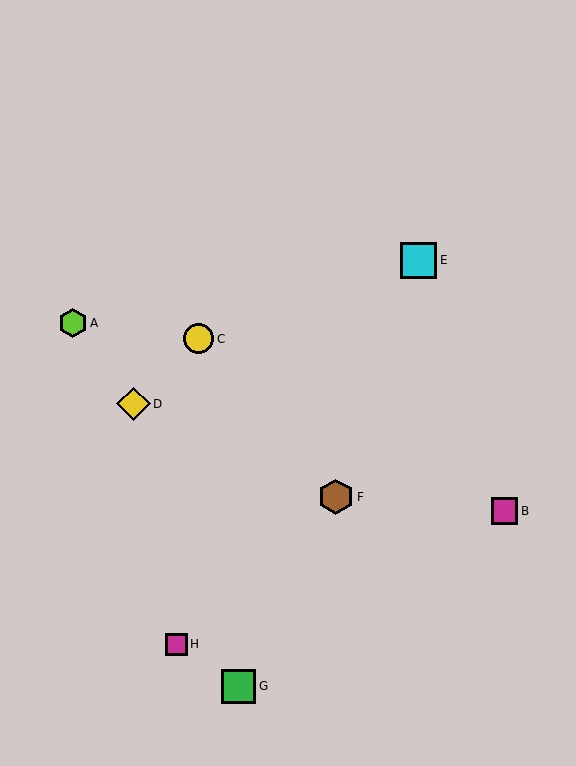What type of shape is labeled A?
Shape A is a lime hexagon.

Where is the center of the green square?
The center of the green square is at (239, 686).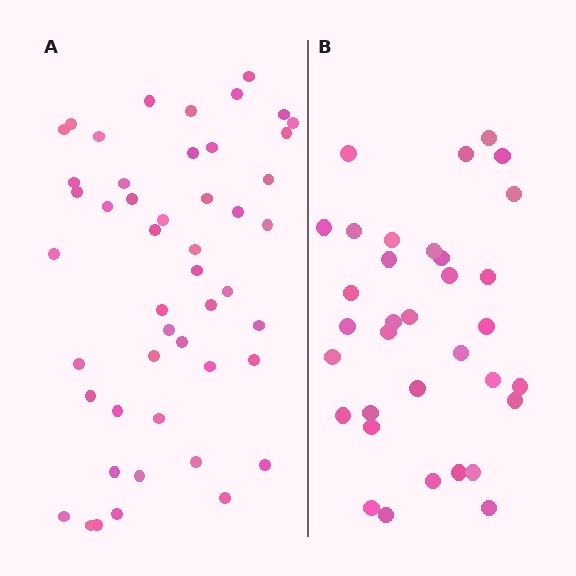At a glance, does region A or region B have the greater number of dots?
Region A (the left region) has more dots.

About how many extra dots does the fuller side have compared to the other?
Region A has approximately 15 more dots than region B.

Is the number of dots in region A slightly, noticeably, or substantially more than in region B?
Region A has noticeably more, but not dramatically so. The ratio is roughly 1.4 to 1.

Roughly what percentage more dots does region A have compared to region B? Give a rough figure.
About 40% more.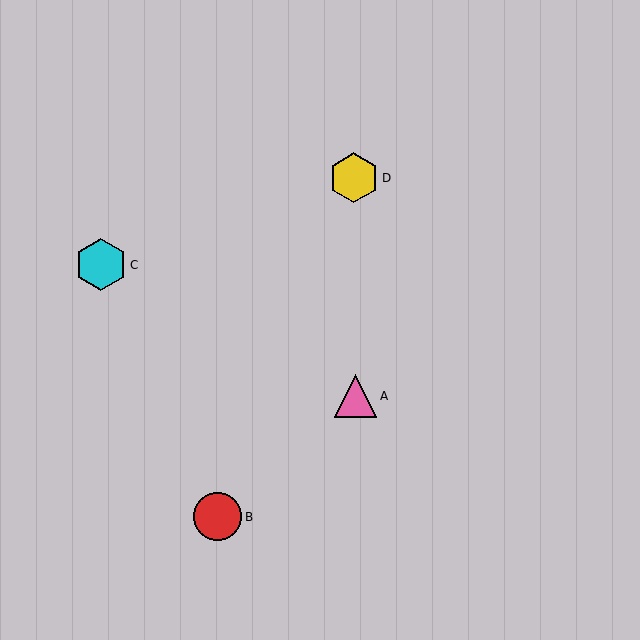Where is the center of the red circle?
The center of the red circle is at (218, 517).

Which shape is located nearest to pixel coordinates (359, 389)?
The pink triangle (labeled A) at (356, 396) is nearest to that location.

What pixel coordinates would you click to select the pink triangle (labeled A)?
Click at (356, 396) to select the pink triangle A.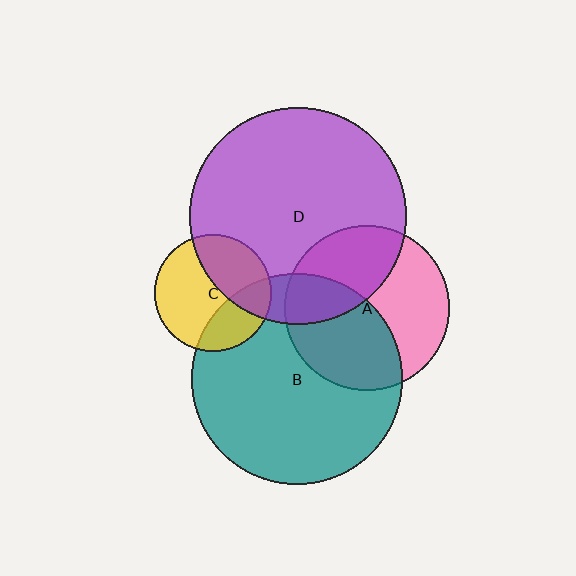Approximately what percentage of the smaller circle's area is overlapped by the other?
Approximately 35%.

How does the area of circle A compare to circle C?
Approximately 2.0 times.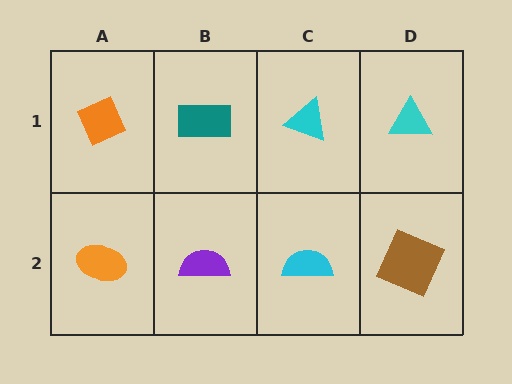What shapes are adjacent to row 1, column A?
An orange ellipse (row 2, column A), a teal rectangle (row 1, column B).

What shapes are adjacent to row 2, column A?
An orange diamond (row 1, column A), a purple semicircle (row 2, column B).